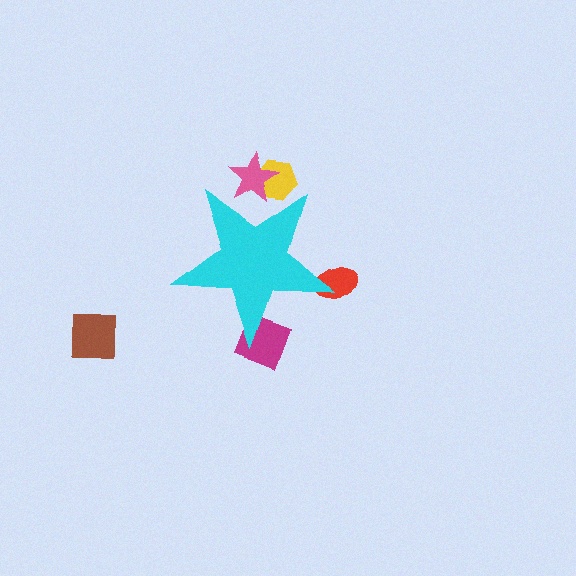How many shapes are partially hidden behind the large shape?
4 shapes are partially hidden.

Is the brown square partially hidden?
No, the brown square is fully visible.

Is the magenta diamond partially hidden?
Yes, the magenta diamond is partially hidden behind the cyan star.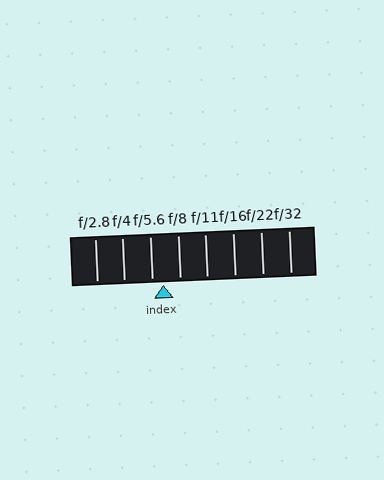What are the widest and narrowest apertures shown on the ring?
The widest aperture shown is f/2.8 and the narrowest is f/32.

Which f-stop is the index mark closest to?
The index mark is closest to f/5.6.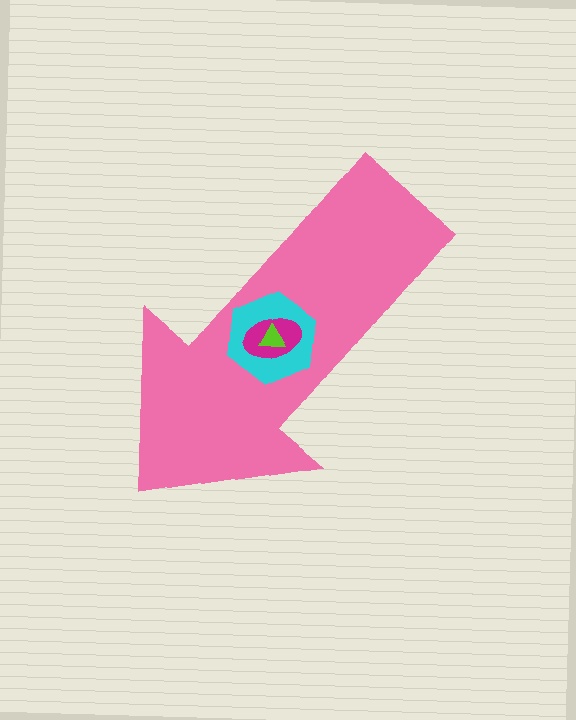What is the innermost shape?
The lime triangle.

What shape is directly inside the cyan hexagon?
The magenta ellipse.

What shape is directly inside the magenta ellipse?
The lime triangle.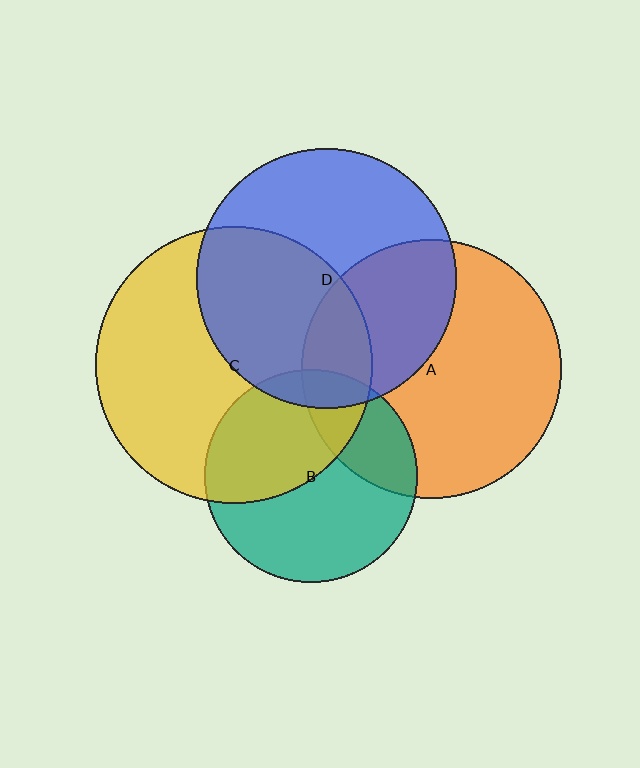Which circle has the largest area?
Circle C (yellow).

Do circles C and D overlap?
Yes.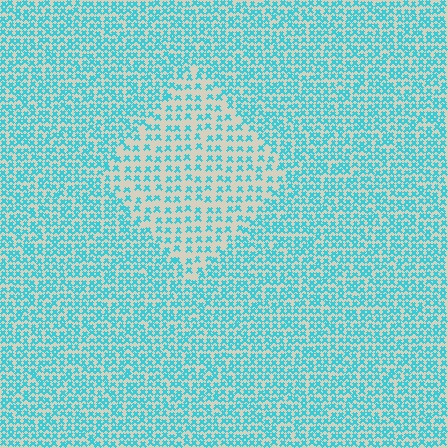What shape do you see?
I see a diamond.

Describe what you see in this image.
The image contains small cyan elements arranged at two different densities. A diamond-shaped region is visible where the elements are less densely packed than the surrounding area.